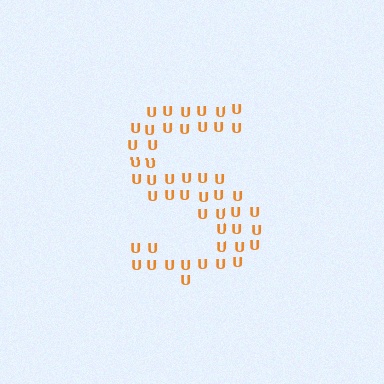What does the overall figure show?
The overall figure shows the letter S.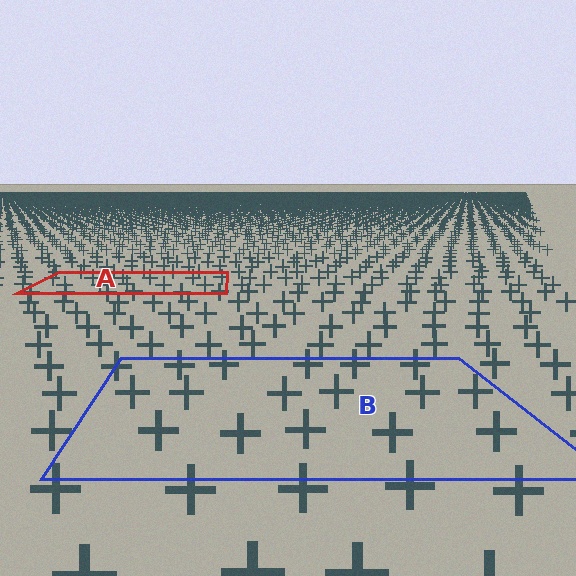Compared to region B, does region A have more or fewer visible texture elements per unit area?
Region A has more texture elements per unit area — they are packed more densely because it is farther away.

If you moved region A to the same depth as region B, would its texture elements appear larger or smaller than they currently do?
They would appear larger. At a closer depth, the same texture elements are projected at a bigger on-screen size.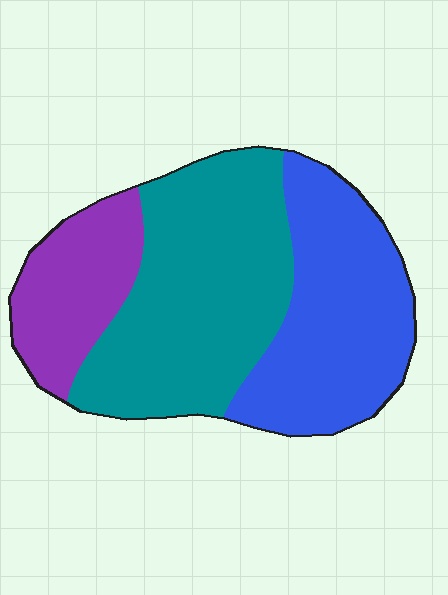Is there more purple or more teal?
Teal.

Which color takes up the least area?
Purple, at roughly 20%.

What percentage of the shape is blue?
Blue covers 36% of the shape.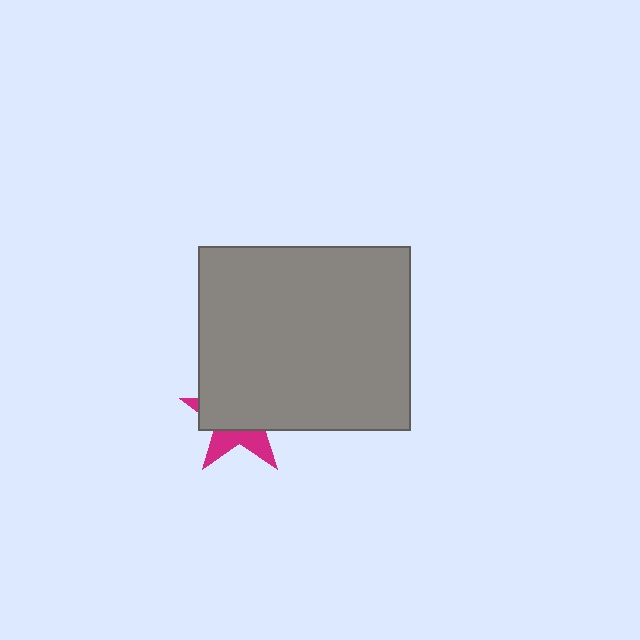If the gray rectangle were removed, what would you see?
You would see the complete magenta star.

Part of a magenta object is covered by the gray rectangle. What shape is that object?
It is a star.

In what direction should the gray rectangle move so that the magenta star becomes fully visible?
The gray rectangle should move up. That is the shortest direction to clear the overlap and leave the magenta star fully visible.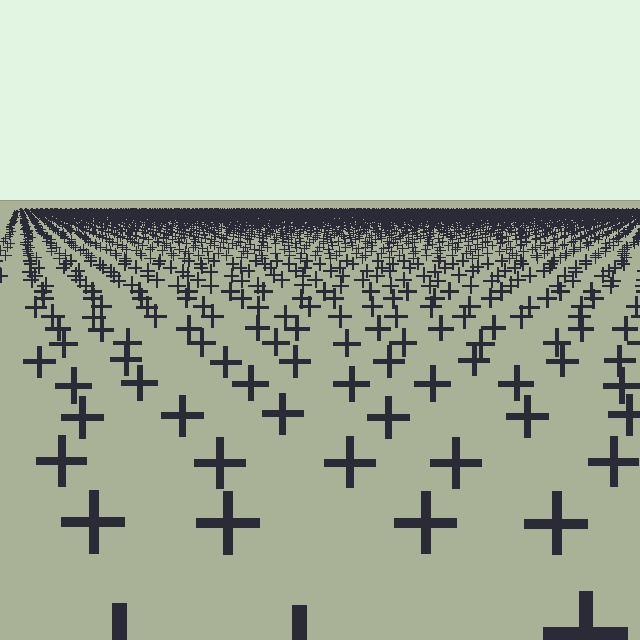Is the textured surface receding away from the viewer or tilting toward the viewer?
The surface is receding away from the viewer. Texture elements get smaller and denser toward the top.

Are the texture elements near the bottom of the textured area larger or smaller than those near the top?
Larger. Near the bottom, elements are closer to the viewer and appear at a bigger on-screen size.